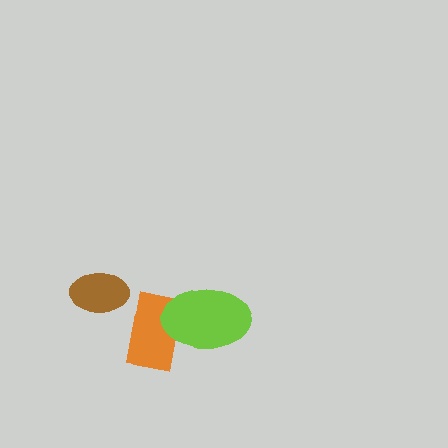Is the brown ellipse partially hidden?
No, no other shape covers it.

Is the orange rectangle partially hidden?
Yes, it is partially covered by another shape.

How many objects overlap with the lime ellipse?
1 object overlaps with the lime ellipse.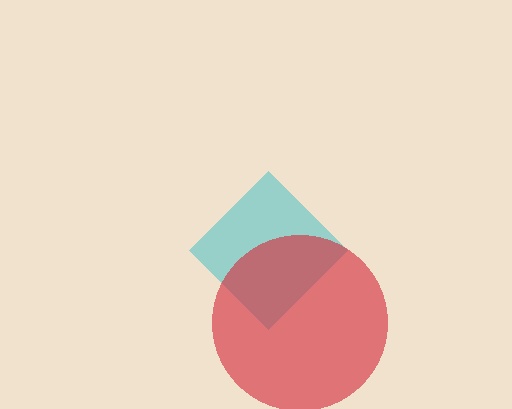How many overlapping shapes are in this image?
There are 2 overlapping shapes in the image.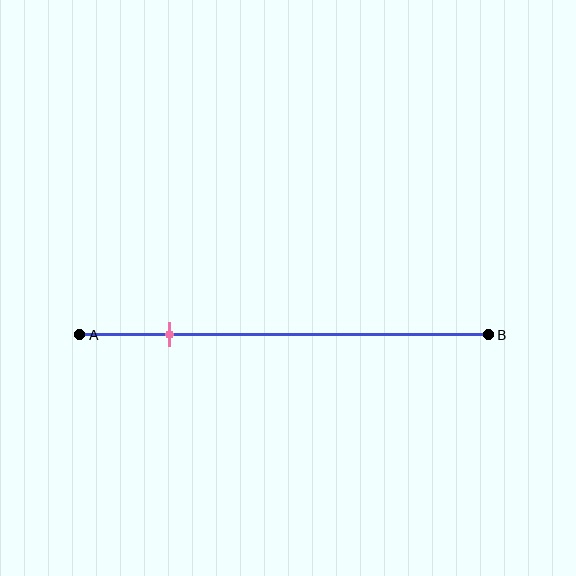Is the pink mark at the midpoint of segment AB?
No, the mark is at about 20% from A, not at the 50% midpoint.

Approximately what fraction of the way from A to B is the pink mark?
The pink mark is approximately 20% of the way from A to B.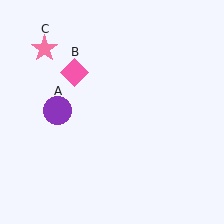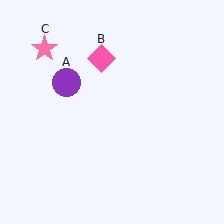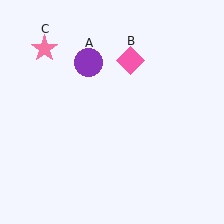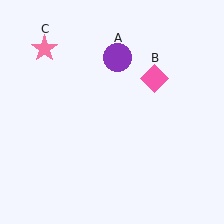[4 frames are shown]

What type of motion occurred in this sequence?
The purple circle (object A), pink diamond (object B) rotated clockwise around the center of the scene.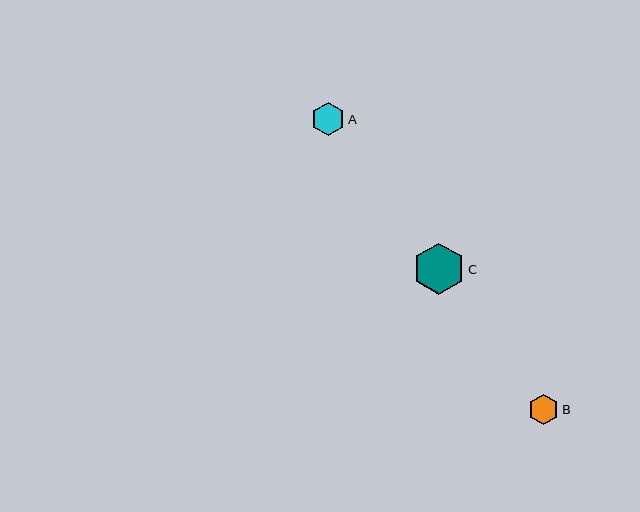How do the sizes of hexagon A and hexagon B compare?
Hexagon A and hexagon B are approximately the same size.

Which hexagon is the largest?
Hexagon C is the largest with a size of approximately 51 pixels.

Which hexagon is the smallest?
Hexagon B is the smallest with a size of approximately 30 pixels.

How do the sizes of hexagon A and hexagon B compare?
Hexagon A and hexagon B are approximately the same size.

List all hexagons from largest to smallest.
From largest to smallest: C, A, B.